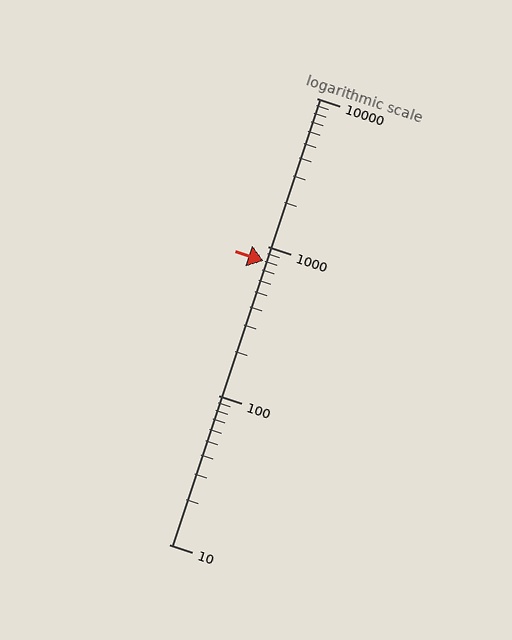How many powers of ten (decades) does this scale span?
The scale spans 3 decades, from 10 to 10000.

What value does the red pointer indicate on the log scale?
The pointer indicates approximately 810.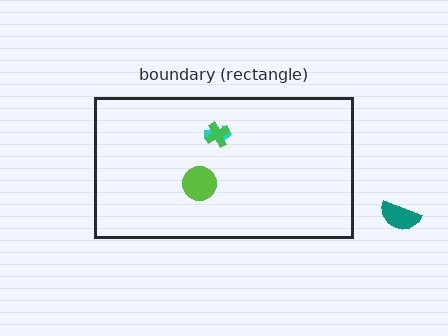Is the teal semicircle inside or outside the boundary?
Outside.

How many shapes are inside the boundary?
3 inside, 1 outside.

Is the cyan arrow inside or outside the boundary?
Inside.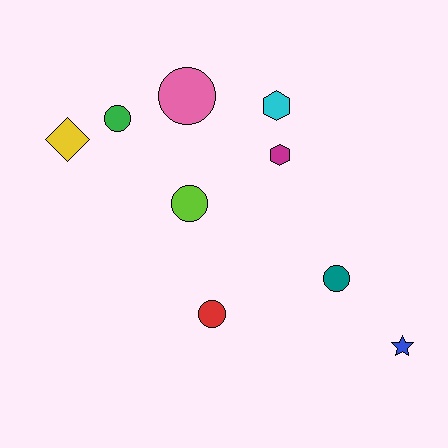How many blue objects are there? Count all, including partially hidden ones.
There is 1 blue object.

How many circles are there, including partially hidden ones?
There are 5 circles.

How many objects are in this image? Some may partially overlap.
There are 9 objects.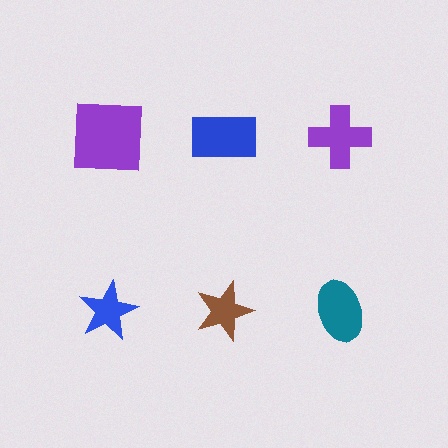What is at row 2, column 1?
A blue star.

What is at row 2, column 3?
A teal ellipse.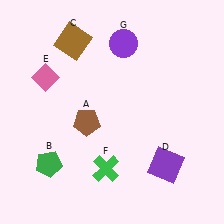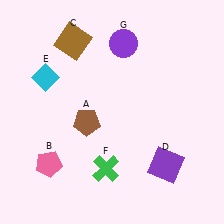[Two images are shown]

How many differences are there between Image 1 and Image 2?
There are 2 differences between the two images.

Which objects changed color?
B changed from green to pink. E changed from pink to cyan.